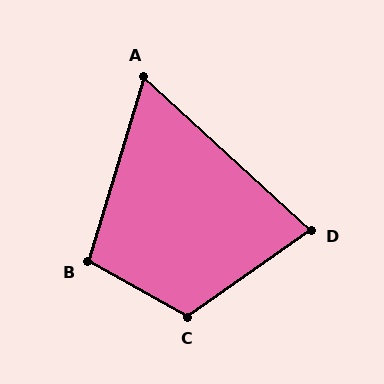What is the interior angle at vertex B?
Approximately 102 degrees (obtuse).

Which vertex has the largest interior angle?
C, at approximately 116 degrees.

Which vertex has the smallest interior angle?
A, at approximately 64 degrees.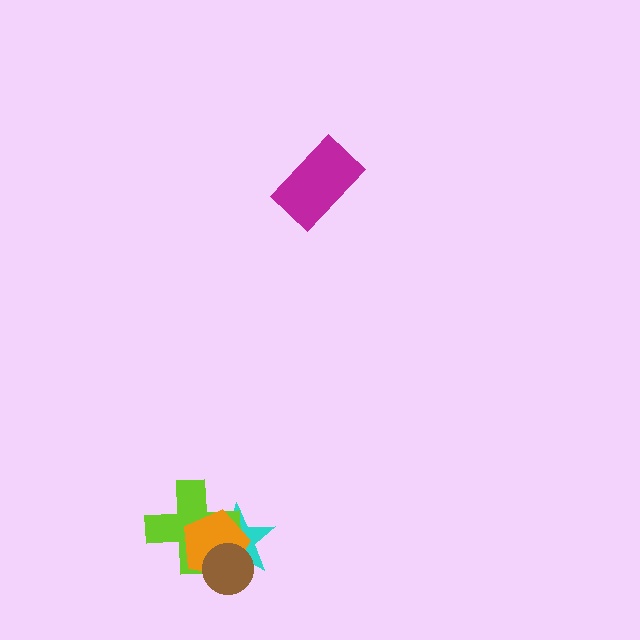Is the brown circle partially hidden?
No, no other shape covers it.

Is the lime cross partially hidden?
Yes, it is partially covered by another shape.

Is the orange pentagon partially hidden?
Yes, it is partially covered by another shape.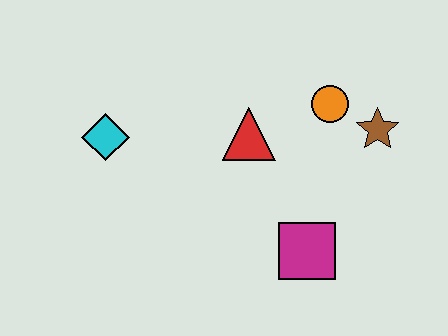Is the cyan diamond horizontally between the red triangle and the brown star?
No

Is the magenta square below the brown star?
Yes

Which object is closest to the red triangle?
The orange circle is closest to the red triangle.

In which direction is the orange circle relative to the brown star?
The orange circle is to the left of the brown star.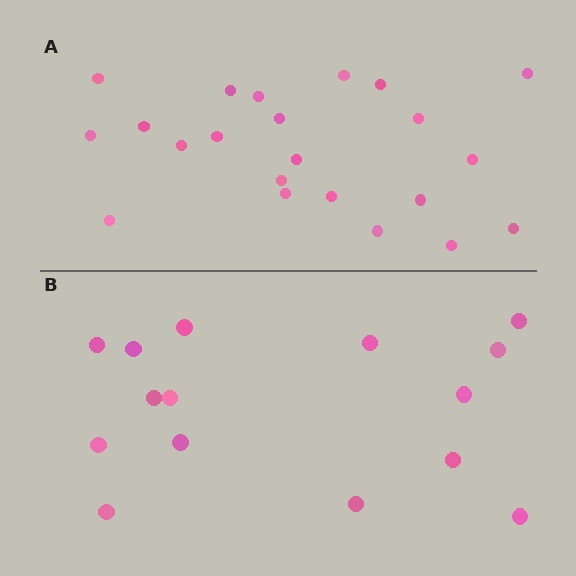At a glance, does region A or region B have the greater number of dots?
Region A (the top region) has more dots.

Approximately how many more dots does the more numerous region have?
Region A has roughly 8 or so more dots than region B.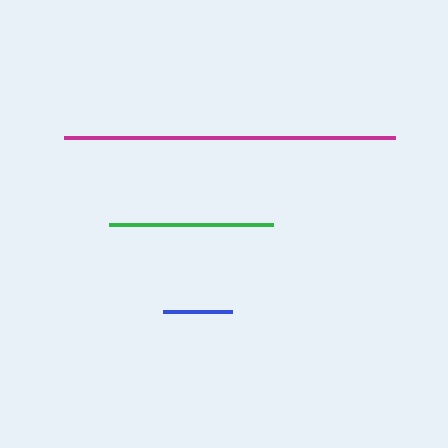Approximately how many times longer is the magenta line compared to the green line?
The magenta line is approximately 2.0 times the length of the green line.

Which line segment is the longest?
The magenta line is the longest at approximately 331 pixels.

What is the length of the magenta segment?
The magenta segment is approximately 331 pixels long.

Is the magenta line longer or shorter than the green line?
The magenta line is longer than the green line.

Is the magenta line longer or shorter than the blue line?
The magenta line is longer than the blue line.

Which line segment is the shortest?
The blue line is the shortest at approximately 69 pixels.